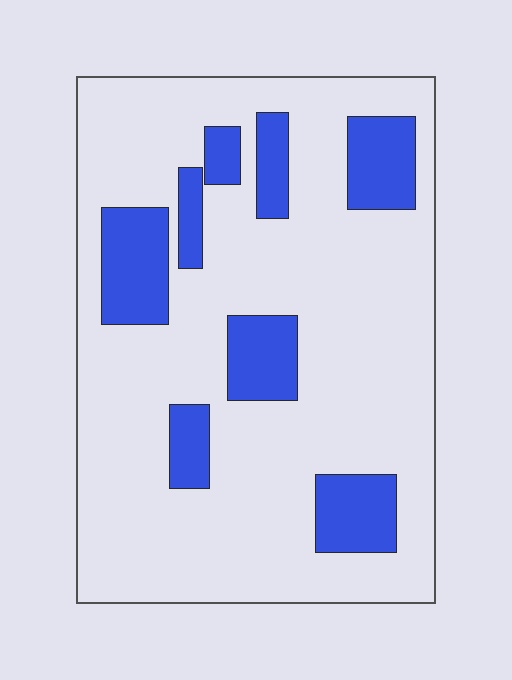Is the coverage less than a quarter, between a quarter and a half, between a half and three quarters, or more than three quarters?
Less than a quarter.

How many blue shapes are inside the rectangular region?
8.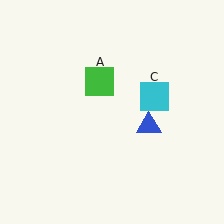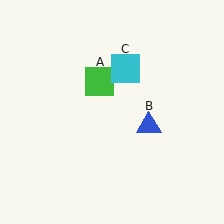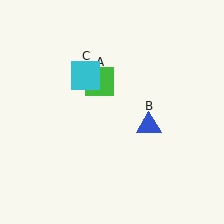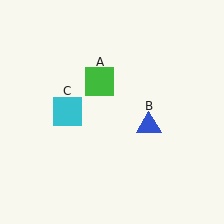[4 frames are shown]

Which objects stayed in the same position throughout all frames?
Green square (object A) and blue triangle (object B) remained stationary.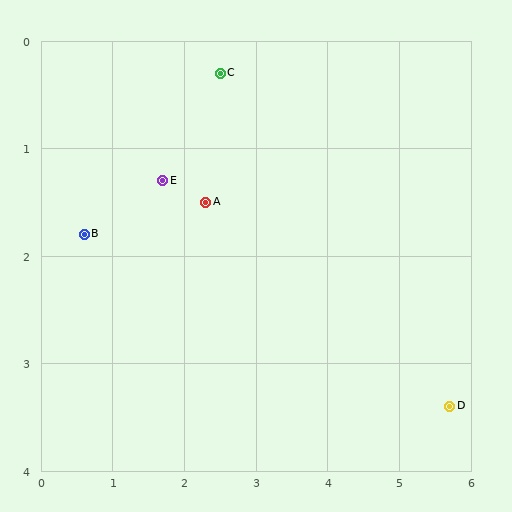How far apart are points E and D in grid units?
Points E and D are about 4.5 grid units apart.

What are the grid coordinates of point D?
Point D is at approximately (5.7, 3.4).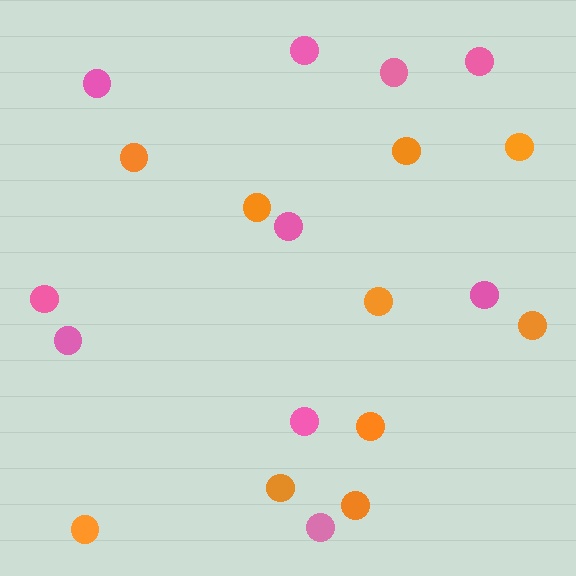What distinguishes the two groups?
There are 2 groups: one group of pink circles (10) and one group of orange circles (10).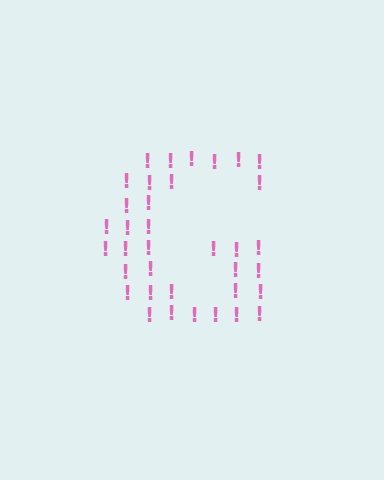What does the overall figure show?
The overall figure shows the letter G.